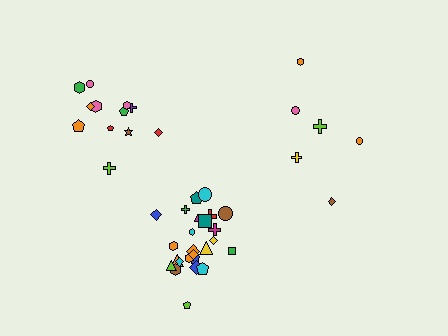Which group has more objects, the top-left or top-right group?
The top-left group.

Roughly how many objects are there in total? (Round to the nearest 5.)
Roughly 45 objects in total.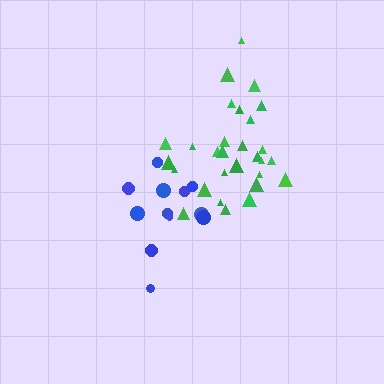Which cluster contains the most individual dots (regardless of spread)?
Green (29).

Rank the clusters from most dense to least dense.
green, blue.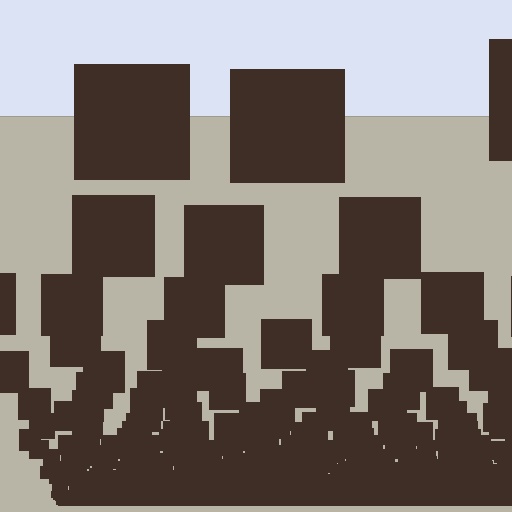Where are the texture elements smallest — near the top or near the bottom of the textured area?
Near the bottom.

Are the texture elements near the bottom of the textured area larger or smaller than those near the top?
Smaller. The gradient is inverted — elements near the bottom are smaller and denser.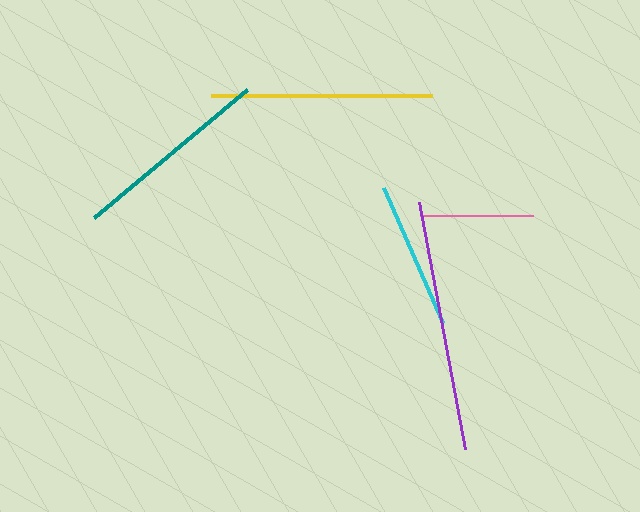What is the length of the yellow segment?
The yellow segment is approximately 221 pixels long.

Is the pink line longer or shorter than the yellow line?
The yellow line is longer than the pink line.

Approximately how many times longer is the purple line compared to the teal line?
The purple line is approximately 1.3 times the length of the teal line.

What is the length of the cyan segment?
The cyan segment is approximately 148 pixels long.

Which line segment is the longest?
The purple line is the longest at approximately 251 pixels.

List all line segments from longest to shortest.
From longest to shortest: purple, yellow, teal, cyan, pink.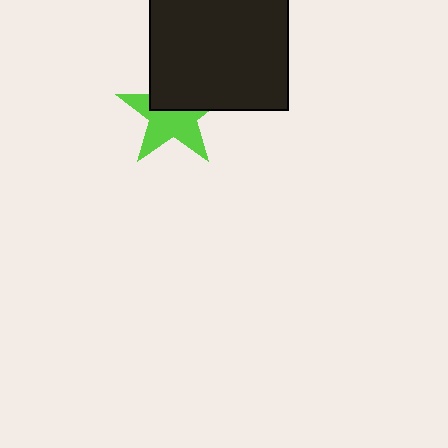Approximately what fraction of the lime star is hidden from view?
Roughly 43% of the lime star is hidden behind the black square.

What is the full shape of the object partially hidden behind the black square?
The partially hidden object is a lime star.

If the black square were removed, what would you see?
You would see the complete lime star.